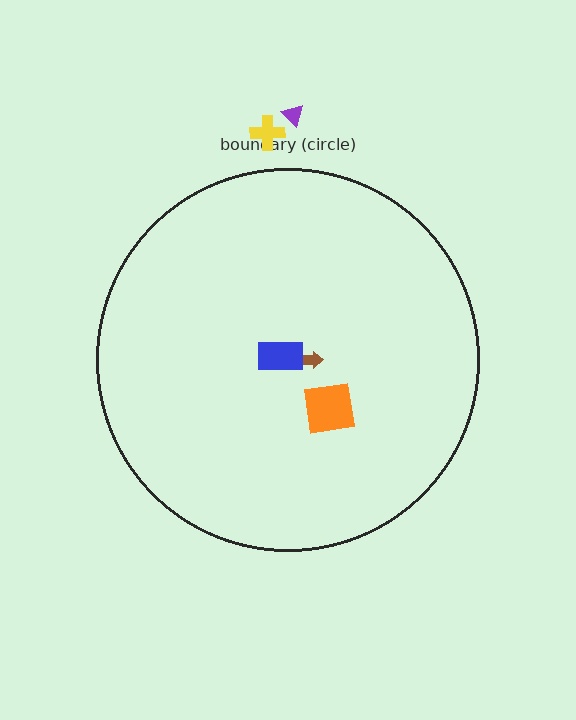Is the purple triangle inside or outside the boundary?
Outside.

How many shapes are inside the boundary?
3 inside, 2 outside.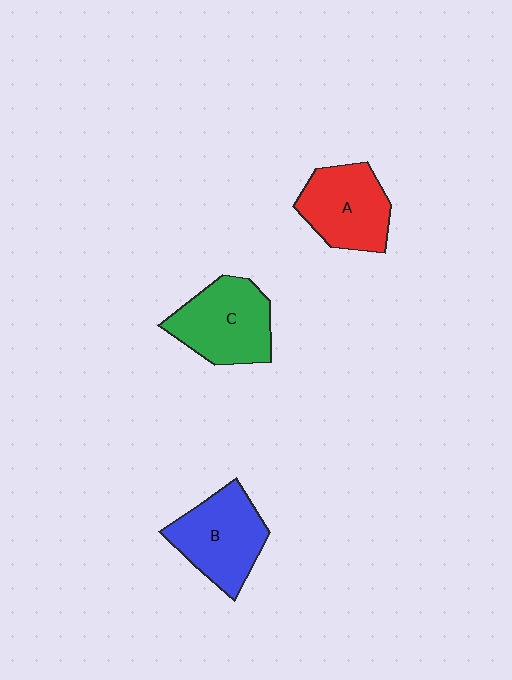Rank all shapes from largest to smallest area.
From largest to smallest: C (green), B (blue), A (red).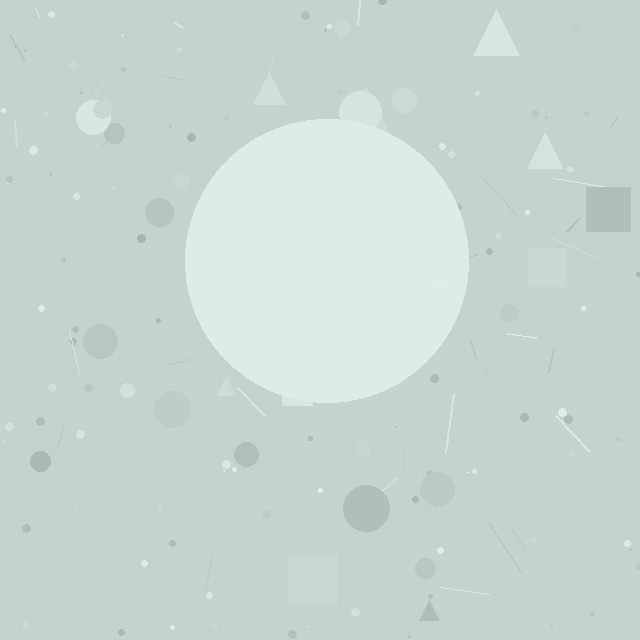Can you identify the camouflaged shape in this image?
The camouflaged shape is a circle.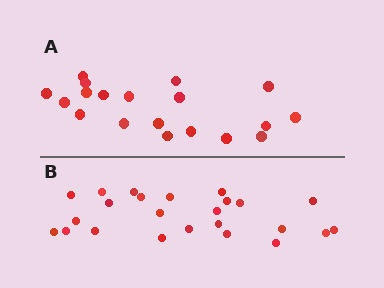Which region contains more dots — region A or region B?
Region B (the bottom region) has more dots.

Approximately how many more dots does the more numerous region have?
Region B has about 5 more dots than region A.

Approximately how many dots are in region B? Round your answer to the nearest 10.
About 20 dots. (The exact count is 24, which rounds to 20.)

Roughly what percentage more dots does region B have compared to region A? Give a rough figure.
About 25% more.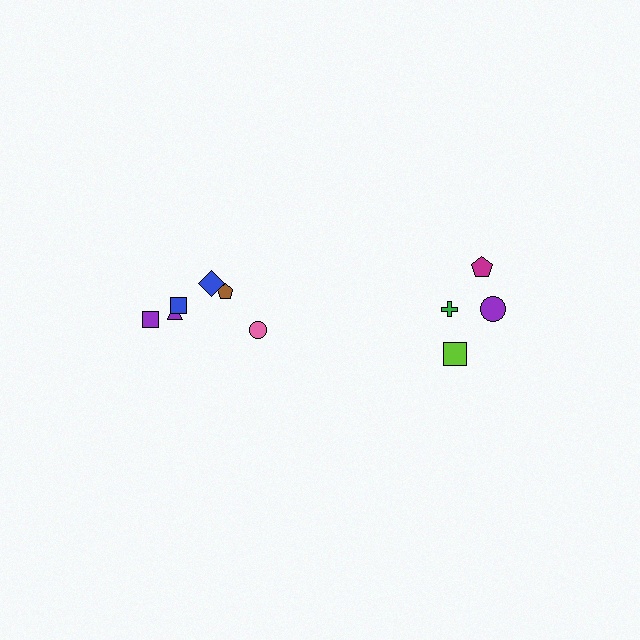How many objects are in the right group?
There are 4 objects.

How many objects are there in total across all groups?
There are 10 objects.